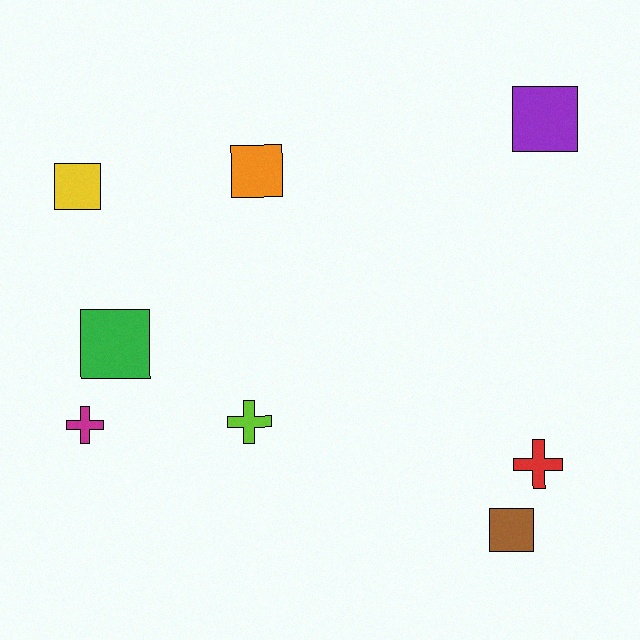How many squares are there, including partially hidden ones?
There are 5 squares.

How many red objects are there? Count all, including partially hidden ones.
There is 1 red object.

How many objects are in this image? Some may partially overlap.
There are 8 objects.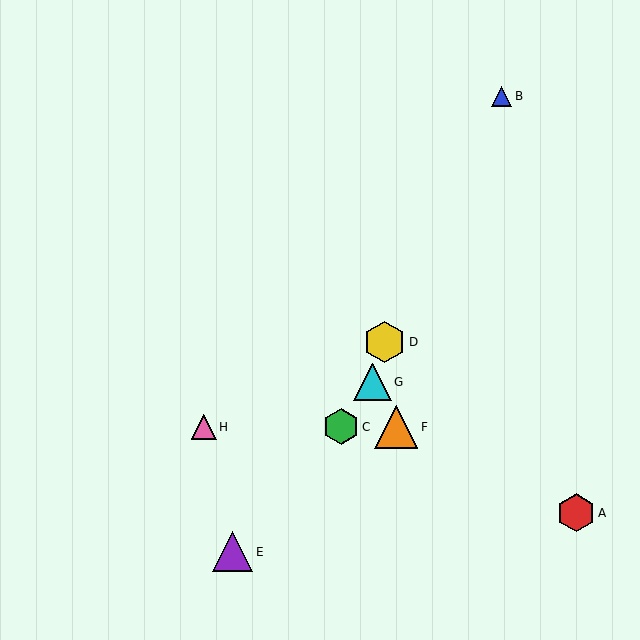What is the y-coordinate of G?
Object G is at y≈382.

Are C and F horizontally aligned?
Yes, both are at y≈427.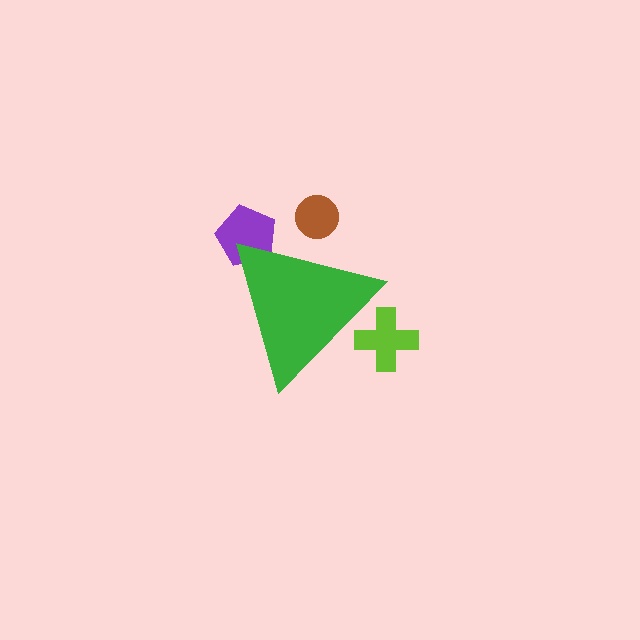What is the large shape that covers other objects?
A green triangle.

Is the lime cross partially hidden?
Yes, the lime cross is partially hidden behind the green triangle.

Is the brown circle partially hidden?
Yes, the brown circle is partially hidden behind the green triangle.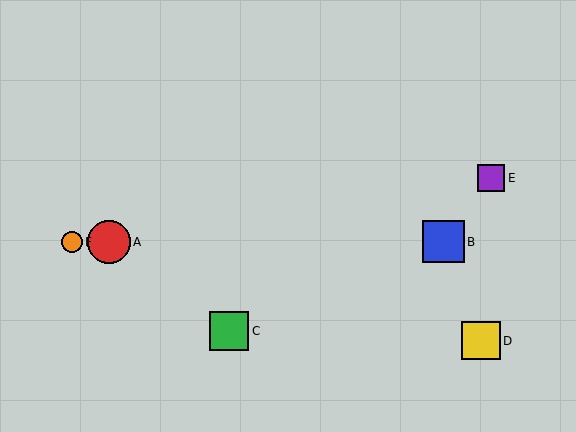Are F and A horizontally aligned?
Yes, both are at y≈242.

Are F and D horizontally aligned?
No, F is at y≈242 and D is at y≈341.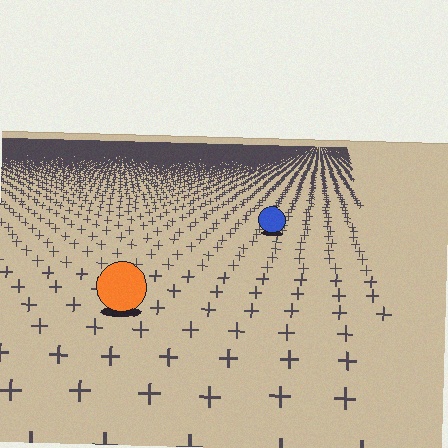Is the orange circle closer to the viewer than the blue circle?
Yes. The orange circle is closer — you can tell from the texture gradient: the ground texture is coarser near it.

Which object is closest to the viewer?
The orange circle is closest. The texture marks near it are larger and more spread out.